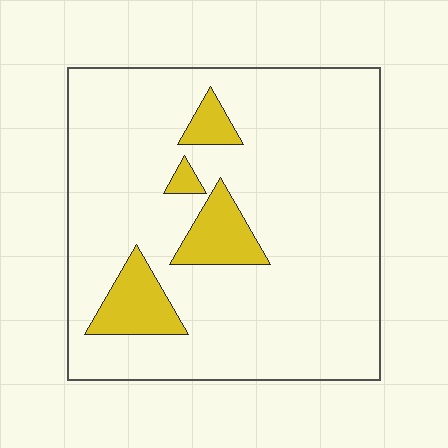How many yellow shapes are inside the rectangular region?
4.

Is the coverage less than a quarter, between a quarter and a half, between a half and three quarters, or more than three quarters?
Less than a quarter.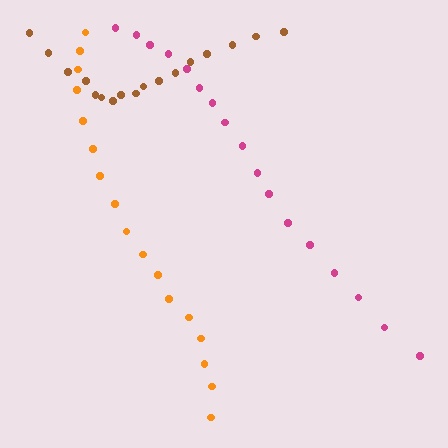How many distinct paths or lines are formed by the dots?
There are 3 distinct paths.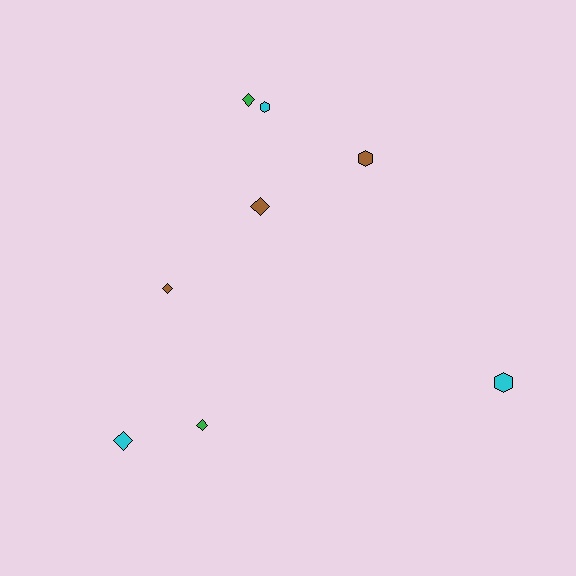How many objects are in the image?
There are 8 objects.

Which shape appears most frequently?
Diamond, with 5 objects.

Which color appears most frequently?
Brown, with 3 objects.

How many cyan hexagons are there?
There are 2 cyan hexagons.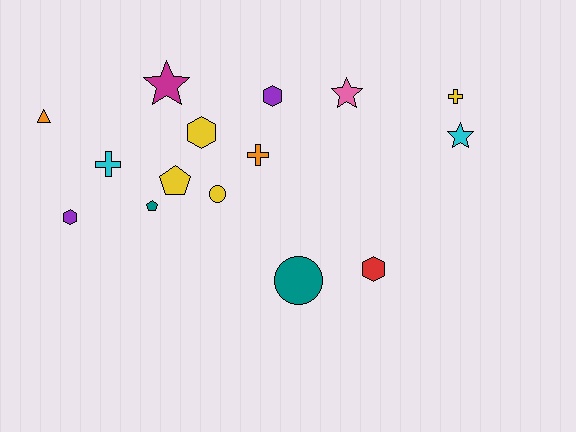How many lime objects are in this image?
There are no lime objects.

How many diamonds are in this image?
There are no diamonds.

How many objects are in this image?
There are 15 objects.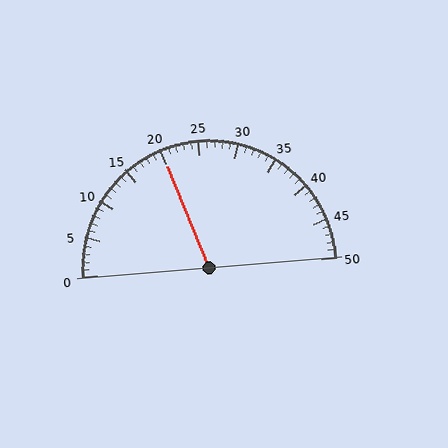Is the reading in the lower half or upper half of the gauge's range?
The reading is in the lower half of the range (0 to 50).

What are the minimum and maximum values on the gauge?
The gauge ranges from 0 to 50.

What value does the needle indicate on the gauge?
The needle indicates approximately 20.